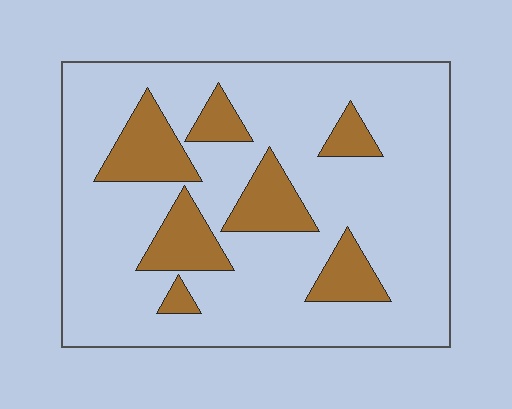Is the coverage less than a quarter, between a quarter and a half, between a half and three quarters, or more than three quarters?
Less than a quarter.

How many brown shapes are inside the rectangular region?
7.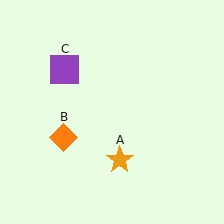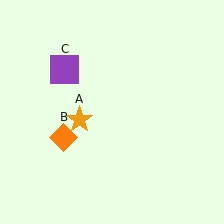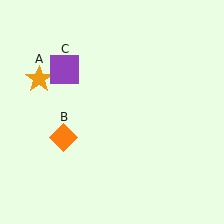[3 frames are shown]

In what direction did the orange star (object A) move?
The orange star (object A) moved up and to the left.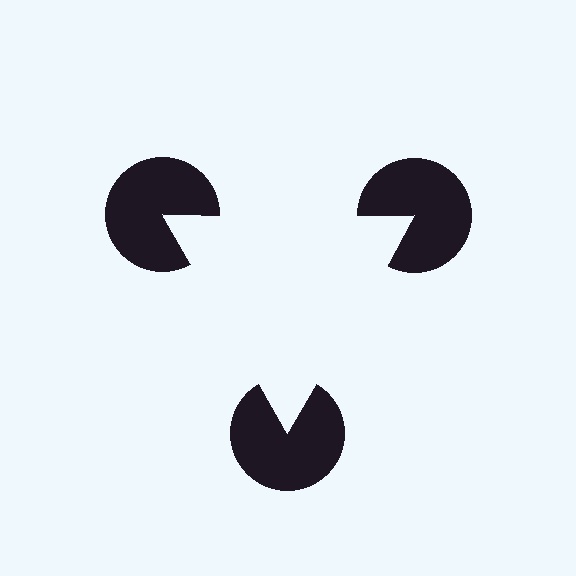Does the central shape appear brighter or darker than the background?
It typically appears slightly brighter than the background, even though no actual brightness change is drawn.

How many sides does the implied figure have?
3 sides.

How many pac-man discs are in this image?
There are 3 — one at each vertex of the illusory triangle.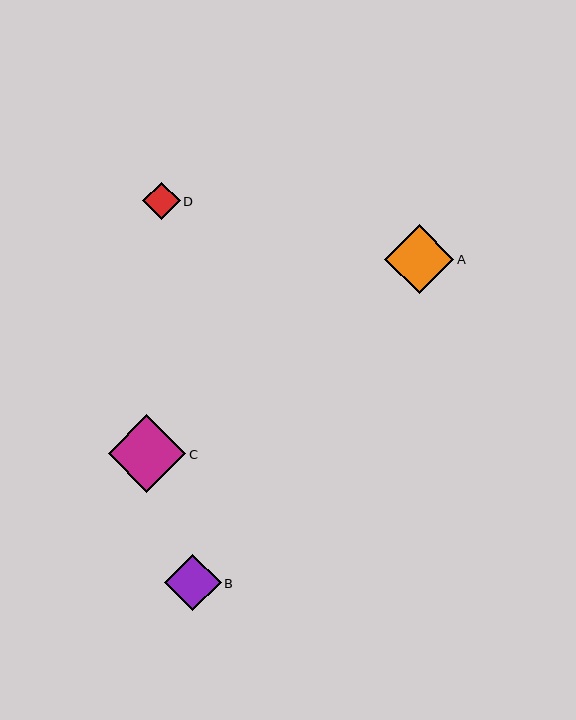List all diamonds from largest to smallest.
From largest to smallest: C, A, B, D.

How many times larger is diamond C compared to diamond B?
Diamond C is approximately 1.4 times the size of diamond B.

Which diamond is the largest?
Diamond C is the largest with a size of approximately 77 pixels.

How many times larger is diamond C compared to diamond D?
Diamond C is approximately 2.1 times the size of diamond D.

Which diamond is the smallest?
Diamond D is the smallest with a size of approximately 38 pixels.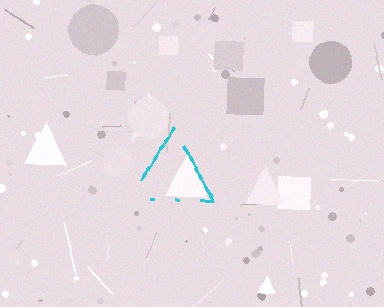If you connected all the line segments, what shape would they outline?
They would outline a triangle.